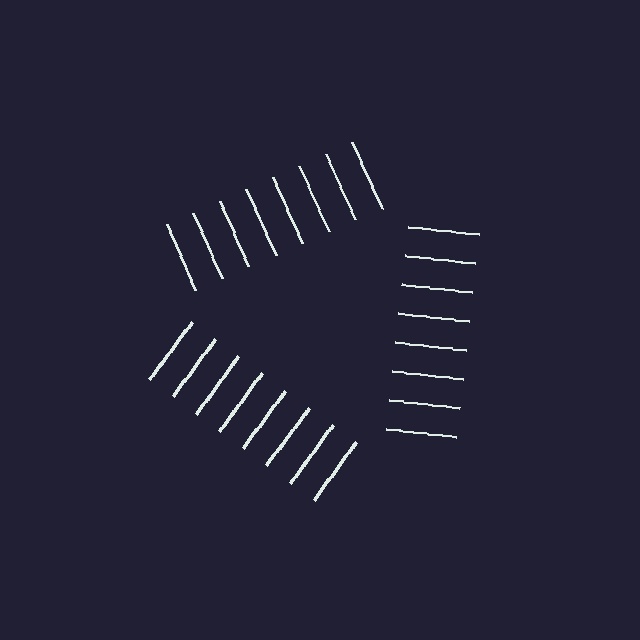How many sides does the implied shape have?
3 sides — the line-ends trace a triangle.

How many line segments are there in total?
24 — 8 along each of the 3 edges.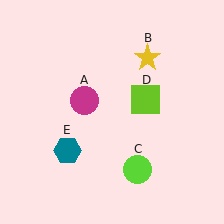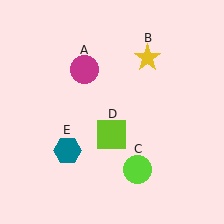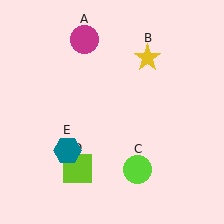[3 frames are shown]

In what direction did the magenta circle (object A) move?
The magenta circle (object A) moved up.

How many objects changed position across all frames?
2 objects changed position: magenta circle (object A), lime square (object D).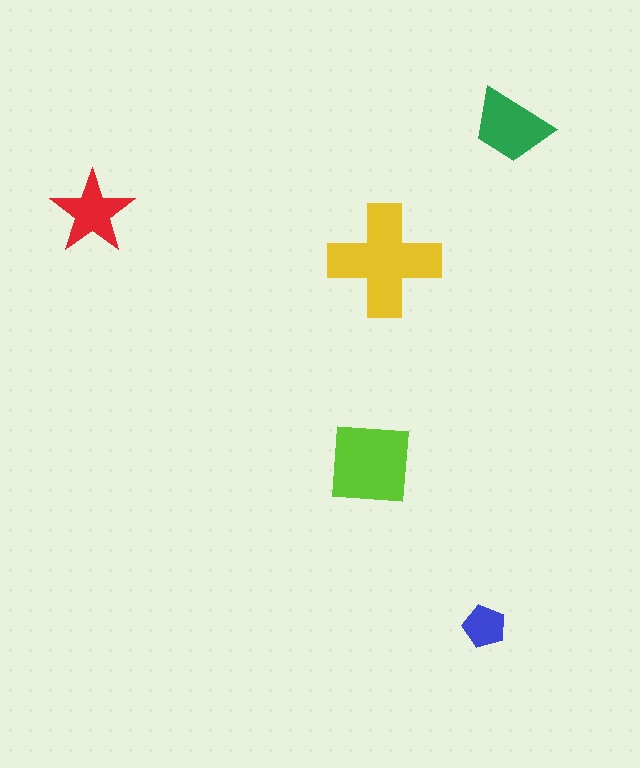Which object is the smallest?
The blue pentagon.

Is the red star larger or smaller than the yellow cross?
Smaller.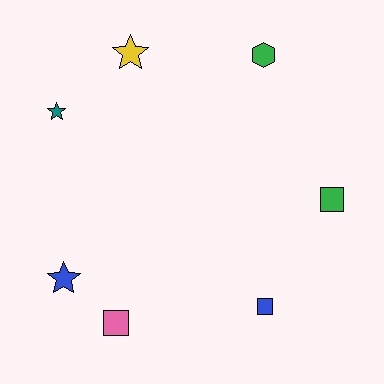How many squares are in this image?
There are 3 squares.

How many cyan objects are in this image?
There are no cyan objects.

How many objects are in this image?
There are 7 objects.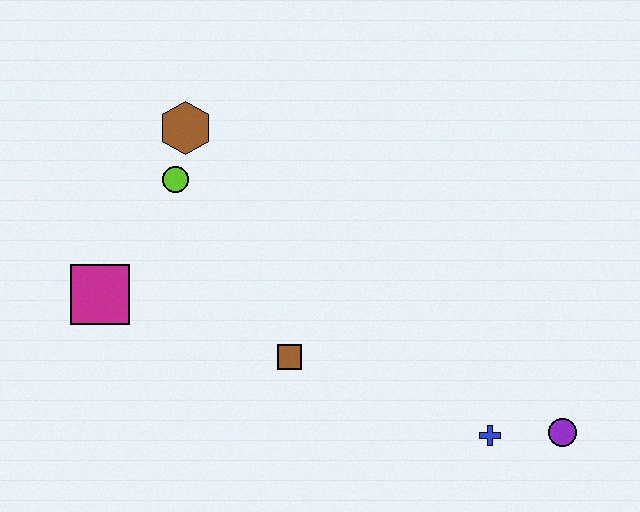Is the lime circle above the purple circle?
Yes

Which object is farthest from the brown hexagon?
The purple circle is farthest from the brown hexagon.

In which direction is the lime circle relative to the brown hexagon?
The lime circle is below the brown hexagon.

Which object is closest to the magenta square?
The lime circle is closest to the magenta square.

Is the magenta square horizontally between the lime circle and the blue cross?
No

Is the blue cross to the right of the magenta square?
Yes